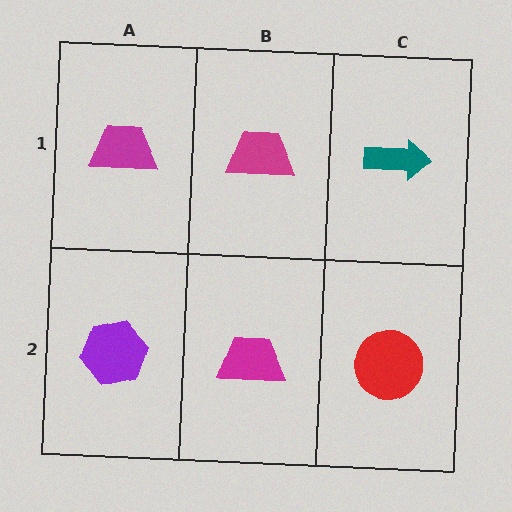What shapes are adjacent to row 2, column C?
A teal arrow (row 1, column C), a magenta trapezoid (row 2, column B).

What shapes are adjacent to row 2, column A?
A magenta trapezoid (row 1, column A), a magenta trapezoid (row 2, column B).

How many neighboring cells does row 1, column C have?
2.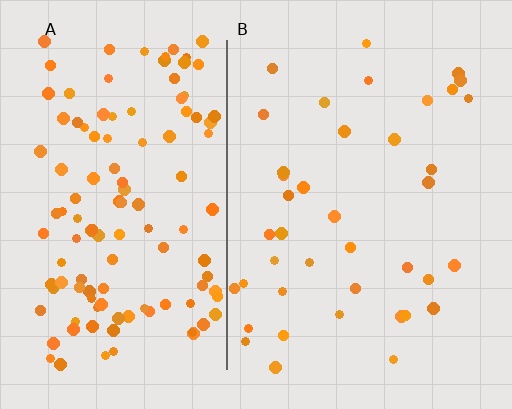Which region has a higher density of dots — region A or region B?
A (the left).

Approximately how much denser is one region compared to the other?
Approximately 3.1× — region A over region B.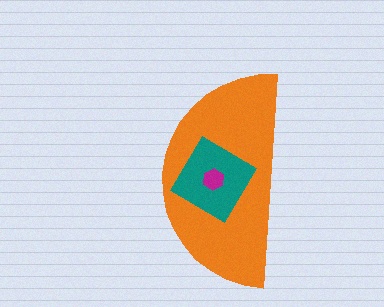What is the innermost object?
The magenta hexagon.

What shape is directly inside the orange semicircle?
The teal diamond.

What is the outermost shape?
The orange semicircle.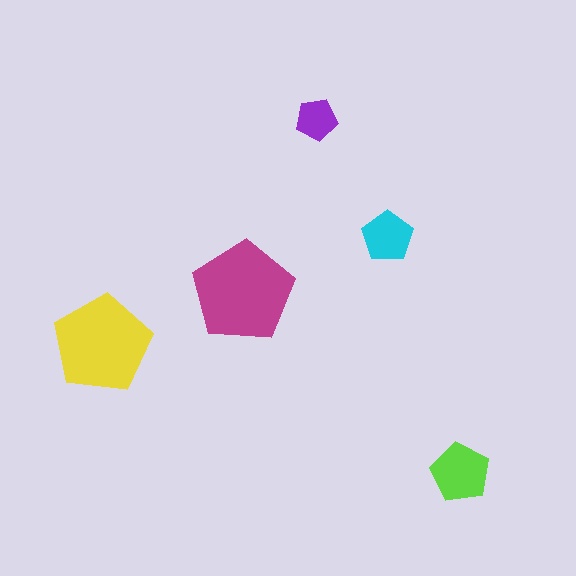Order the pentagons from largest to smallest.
the magenta one, the yellow one, the lime one, the cyan one, the purple one.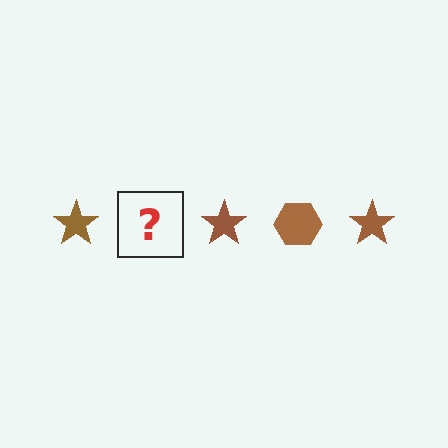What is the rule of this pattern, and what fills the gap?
The rule is that the pattern cycles through star, hexagon shapes in brown. The gap should be filled with a brown hexagon.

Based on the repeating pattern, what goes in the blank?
The blank should be a brown hexagon.